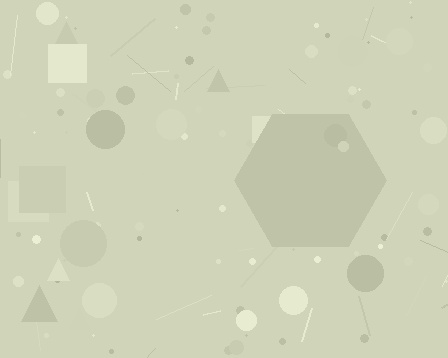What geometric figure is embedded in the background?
A hexagon is embedded in the background.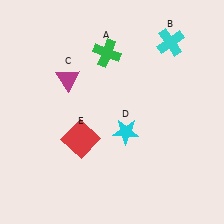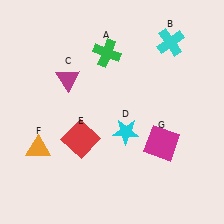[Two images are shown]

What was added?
An orange triangle (F), a magenta square (G) were added in Image 2.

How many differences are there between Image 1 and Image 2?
There are 2 differences between the two images.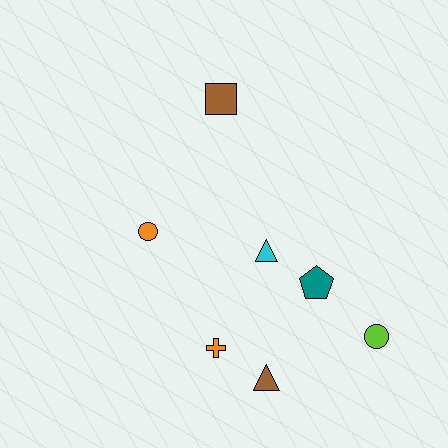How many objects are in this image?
There are 7 objects.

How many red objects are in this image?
There are no red objects.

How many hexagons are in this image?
There are no hexagons.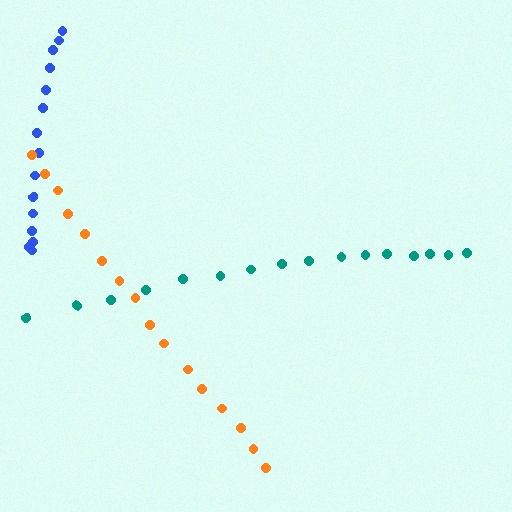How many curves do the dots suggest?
There are 3 distinct paths.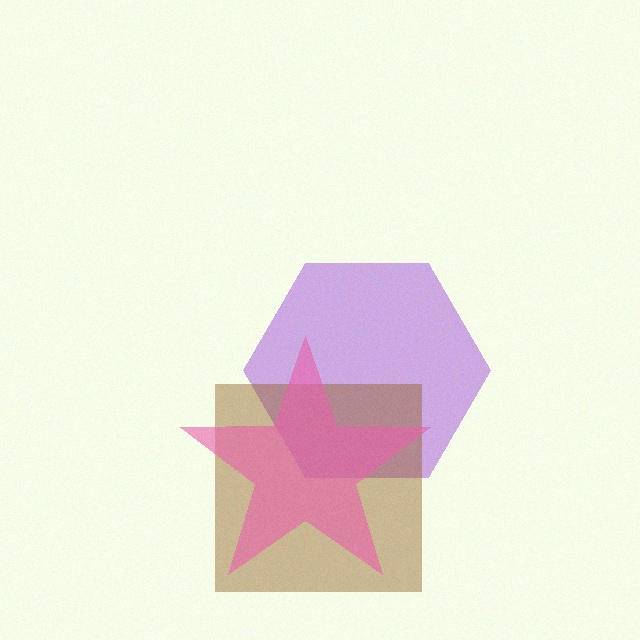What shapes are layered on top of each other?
The layered shapes are: a purple hexagon, a brown square, a pink star.